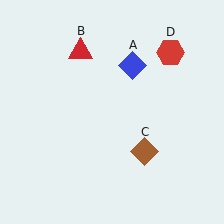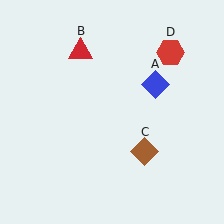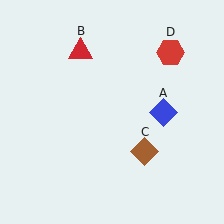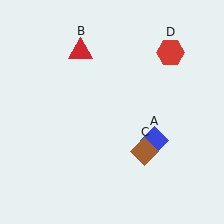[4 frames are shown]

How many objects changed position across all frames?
1 object changed position: blue diamond (object A).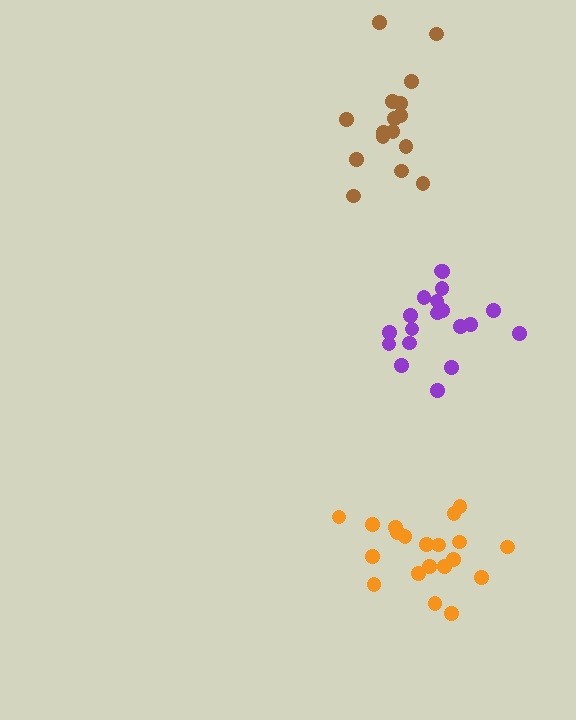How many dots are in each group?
Group 1: 20 dots, Group 2: 16 dots, Group 3: 19 dots (55 total).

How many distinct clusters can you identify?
There are 3 distinct clusters.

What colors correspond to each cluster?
The clusters are colored: orange, brown, purple.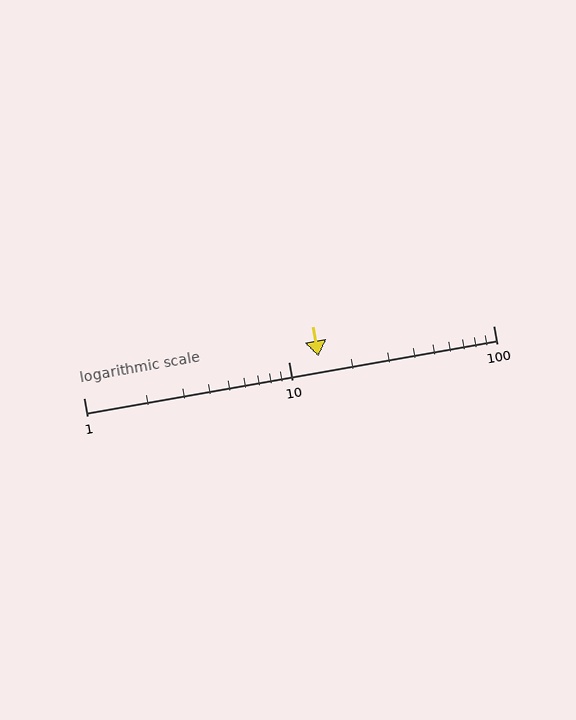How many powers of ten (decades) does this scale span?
The scale spans 2 decades, from 1 to 100.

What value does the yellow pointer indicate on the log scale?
The pointer indicates approximately 14.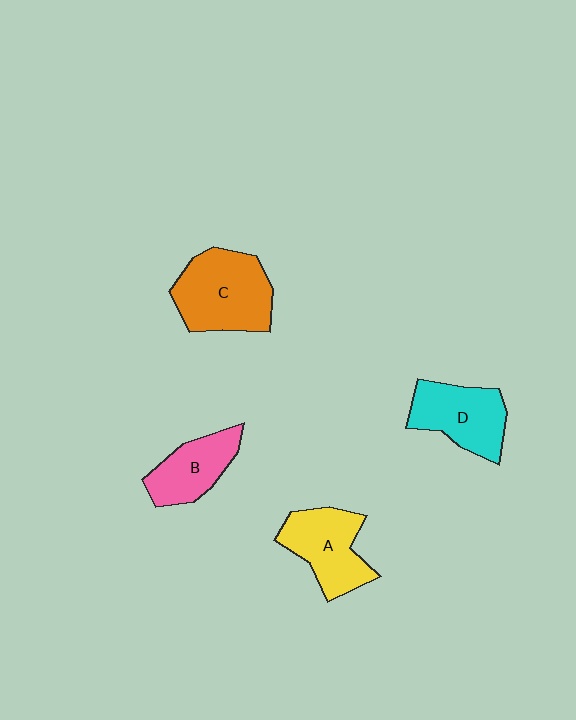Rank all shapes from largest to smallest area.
From largest to smallest: C (orange), A (yellow), D (cyan), B (pink).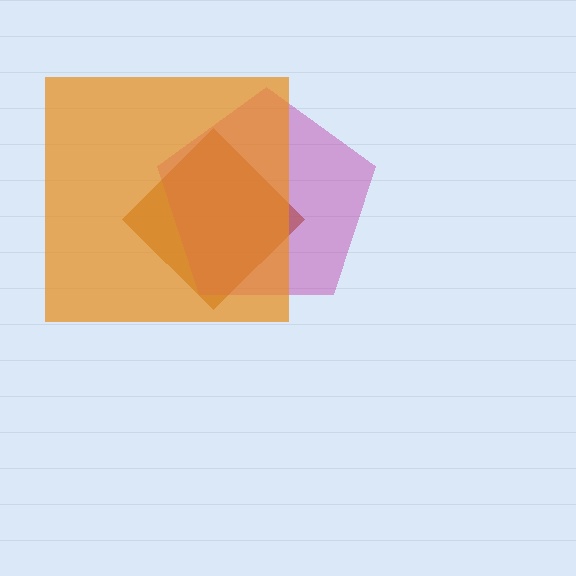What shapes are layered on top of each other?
The layered shapes are: a brown diamond, a magenta pentagon, an orange square.